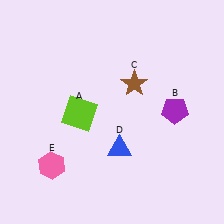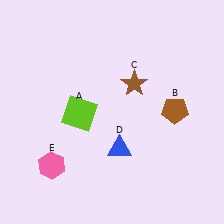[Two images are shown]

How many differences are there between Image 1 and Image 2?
There is 1 difference between the two images.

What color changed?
The pentagon (B) changed from purple in Image 1 to brown in Image 2.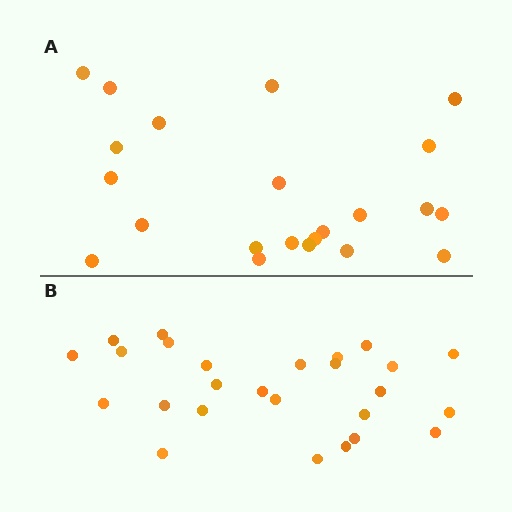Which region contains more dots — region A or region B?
Region B (the bottom region) has more dots.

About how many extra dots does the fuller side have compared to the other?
Region B has about 4 more dots than region A.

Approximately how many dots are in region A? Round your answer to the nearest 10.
About 20 dots. (The exact count is 22, which rounds to 20.)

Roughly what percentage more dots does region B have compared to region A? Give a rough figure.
About 20% more.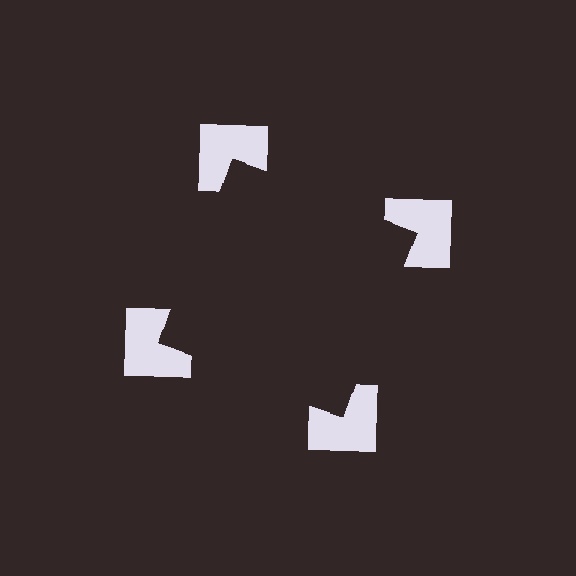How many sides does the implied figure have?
4 sides.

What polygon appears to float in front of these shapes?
An illusory square — its edges are inferred from the aligned wedge cuts in the notched squares, not physically drawn.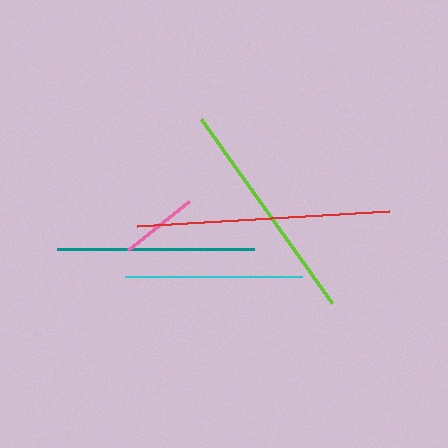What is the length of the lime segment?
The lime segment is approximately 226 pixels long.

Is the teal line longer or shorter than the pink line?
The teal line is longer than the pink line.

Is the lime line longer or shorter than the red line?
The red line is longer than the lime line.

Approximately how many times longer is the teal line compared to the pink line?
The teal line is approximately 2.5 times the length of the pink line.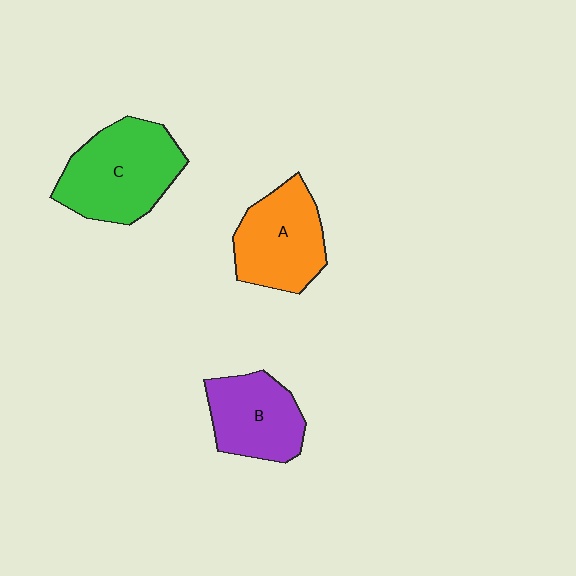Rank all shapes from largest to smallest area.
From largest to smallest: C (green), A (orange), B (purple).